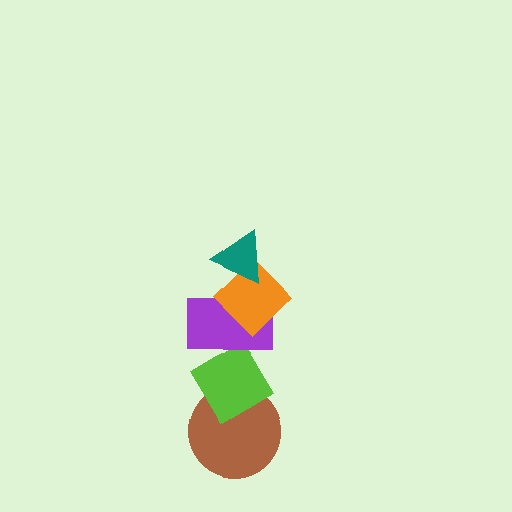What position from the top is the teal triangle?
The teal triangle is 1st from the top.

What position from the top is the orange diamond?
The orange diamond is 2nd from the top.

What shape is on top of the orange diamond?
The teal triangle is on top of the orange diamond.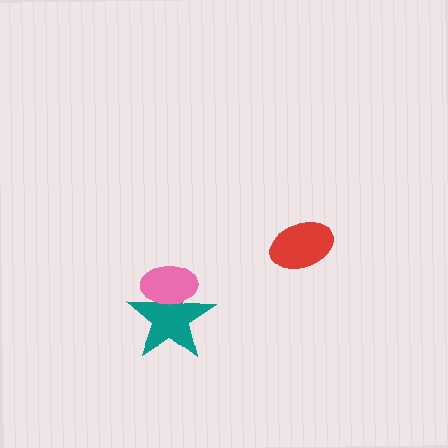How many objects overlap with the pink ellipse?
1 object overlaps with the pink ellipse.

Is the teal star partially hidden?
Yes, it is partially covered by another shape.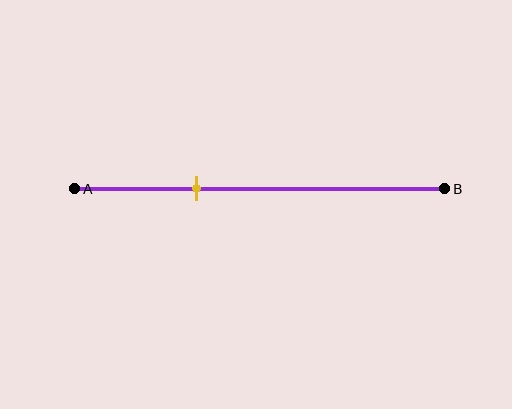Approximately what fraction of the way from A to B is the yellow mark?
The yellow mark is approximately 35% of the way from A to B.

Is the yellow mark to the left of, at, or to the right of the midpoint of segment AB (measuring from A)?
The yellow mark is to the left of the midpoint of segment AB.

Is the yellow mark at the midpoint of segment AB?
No, the mark is at about 35% from A, not at the 50% midpoint.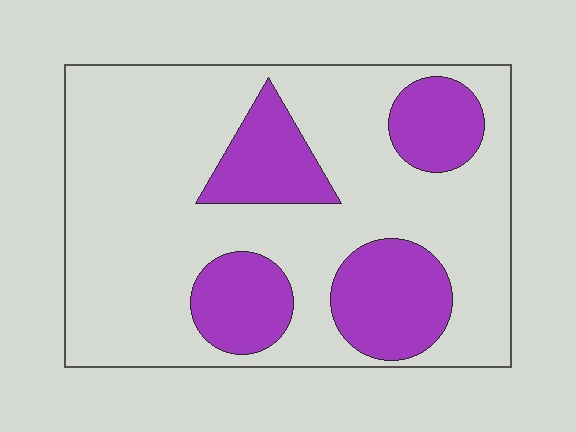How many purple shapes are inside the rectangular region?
4.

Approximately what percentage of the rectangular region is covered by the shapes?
Approximately 25%.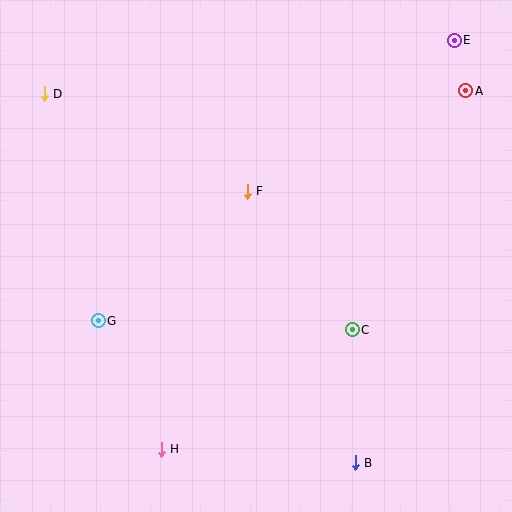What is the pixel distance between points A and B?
The distance between A and B is 388 pixels.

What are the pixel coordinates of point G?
Point G is at (98, 321).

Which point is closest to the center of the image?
Point F at (247, 191) is closest to the center.